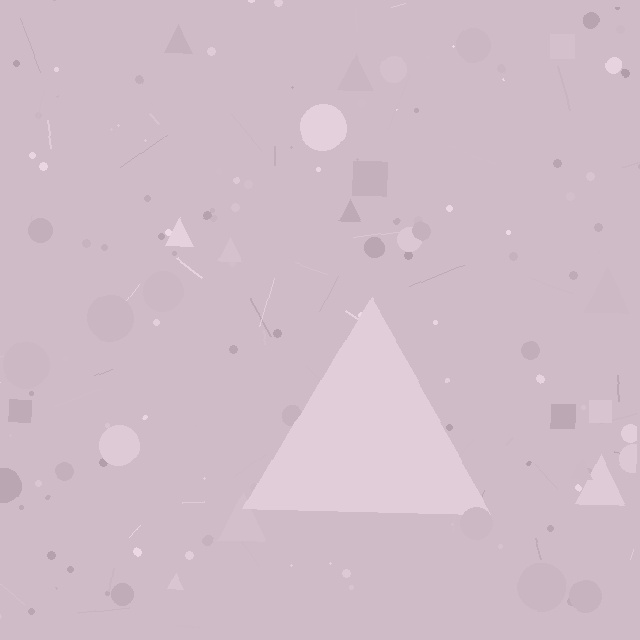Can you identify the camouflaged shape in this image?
The camouflaged shape is a triangle.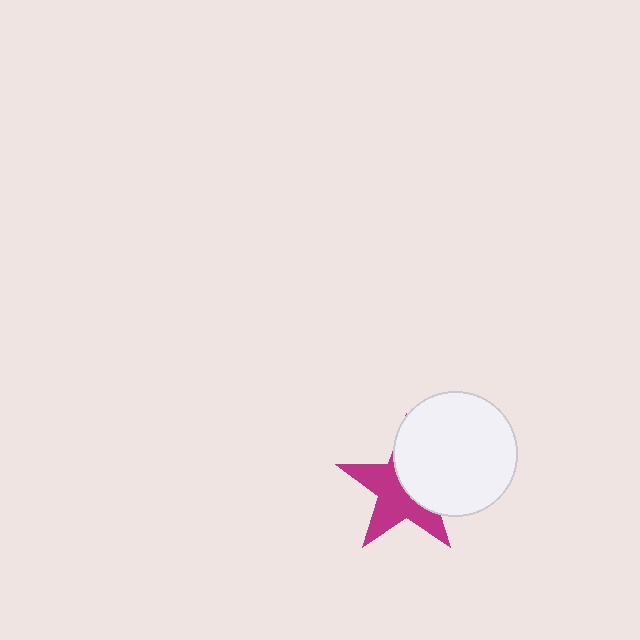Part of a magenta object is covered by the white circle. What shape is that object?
It is a star.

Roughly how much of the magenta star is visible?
About half of it is visible (roughly 54%).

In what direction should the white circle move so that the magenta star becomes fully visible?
The white circle should move right. That is the shortest direction to clear the overlap and leave the magenta star fully visible.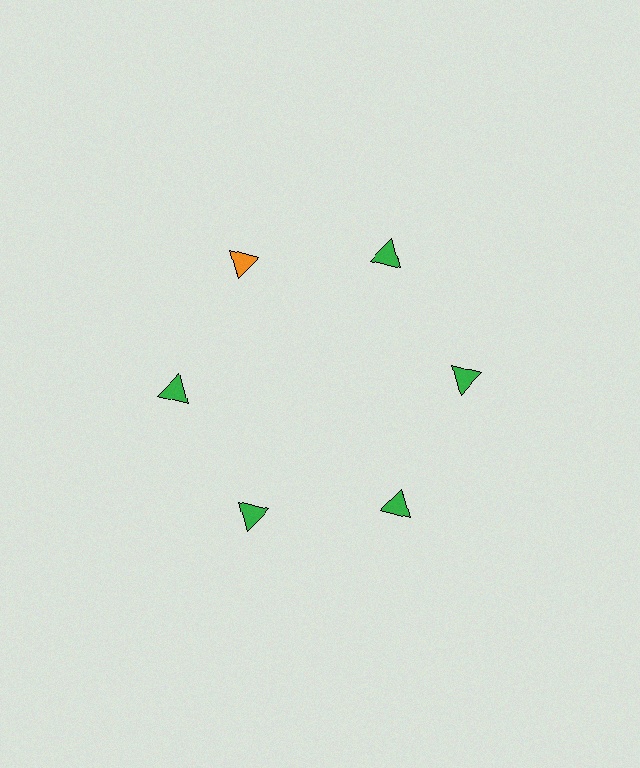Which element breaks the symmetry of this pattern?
The orange triangle at roughly the 11 o'clock position breaks the symmetry. All other shapes are green triangles.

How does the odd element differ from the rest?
It has a different color: orange instead of green.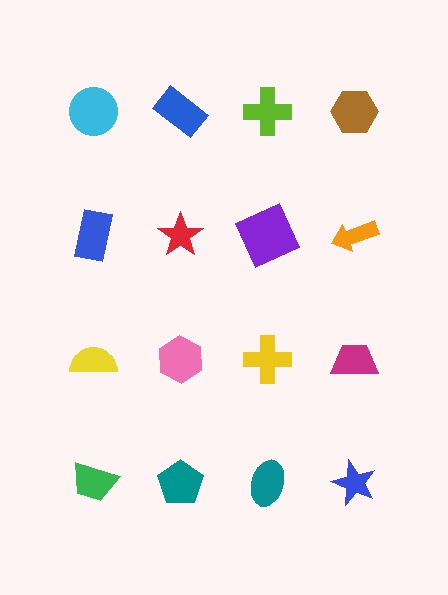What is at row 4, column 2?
A teal pentagon.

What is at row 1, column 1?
A cyan circle.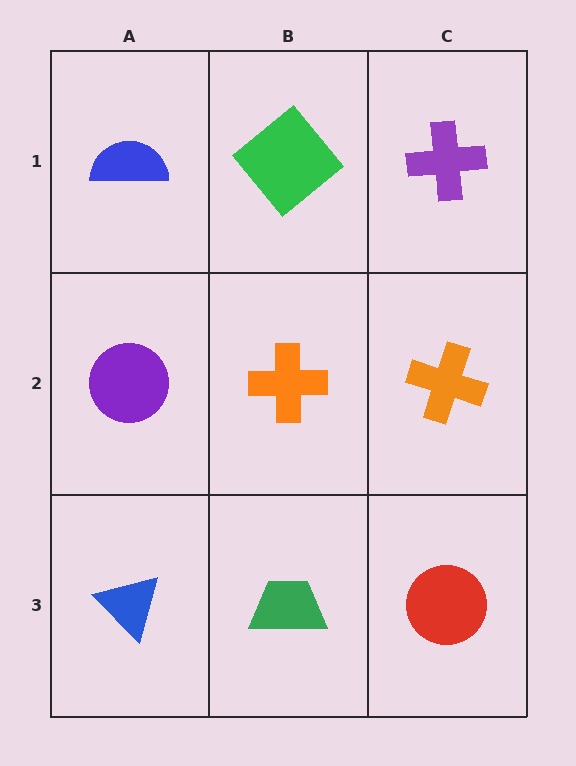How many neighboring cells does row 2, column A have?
3.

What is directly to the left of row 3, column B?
A blue triangle.